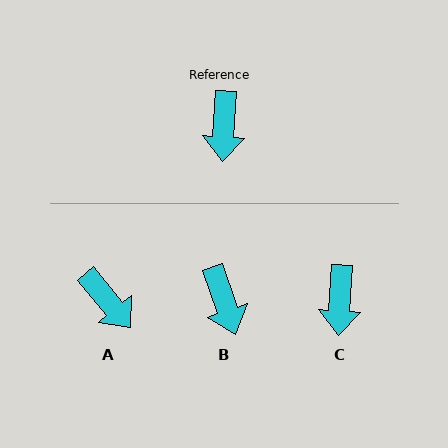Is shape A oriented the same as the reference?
No, it is off by about 43 degrees.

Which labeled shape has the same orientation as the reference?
C.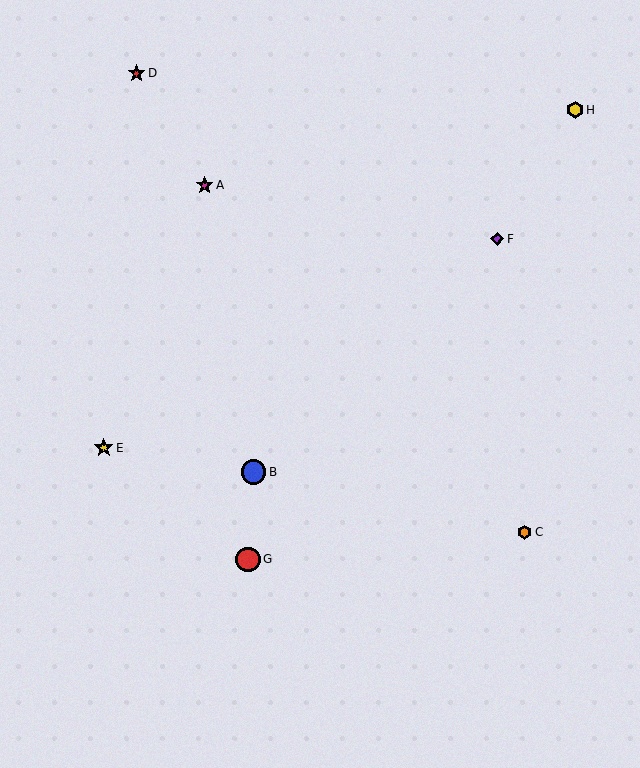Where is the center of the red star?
The center of the red star is at (137, 73).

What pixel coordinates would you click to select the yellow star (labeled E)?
Click at (104, 448) to select the yellow star E.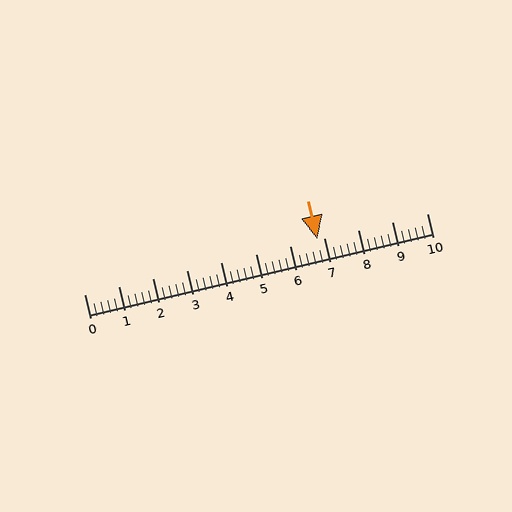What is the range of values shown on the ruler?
The ruler shows values from 0 to 10.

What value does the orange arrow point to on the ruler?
The orange arrow points to approximately 6.8.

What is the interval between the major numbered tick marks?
The major tick marks are spaced 1 units apart.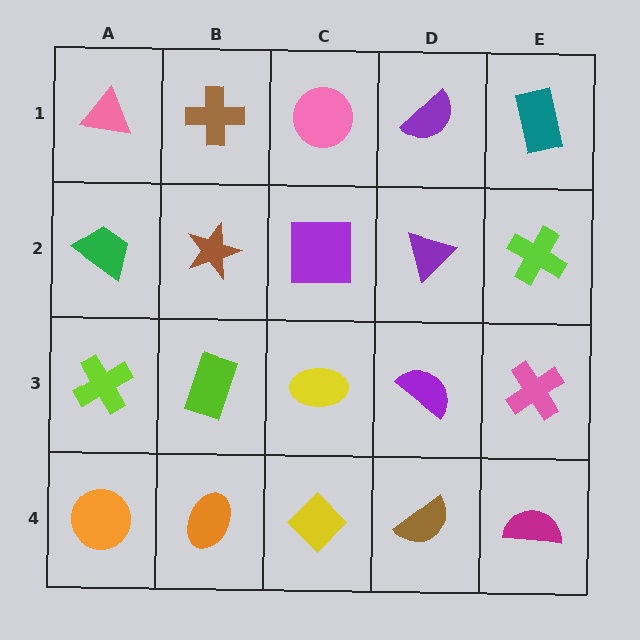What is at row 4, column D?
A brown semicircle.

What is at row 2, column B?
A brown star.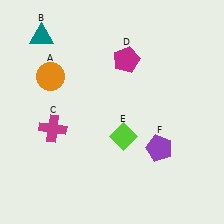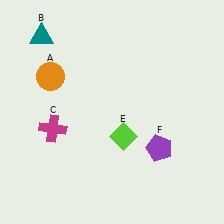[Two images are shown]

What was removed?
The magenta pentagon (D) was removed in Image 2.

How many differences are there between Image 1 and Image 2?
There is 1 difference between the two images.